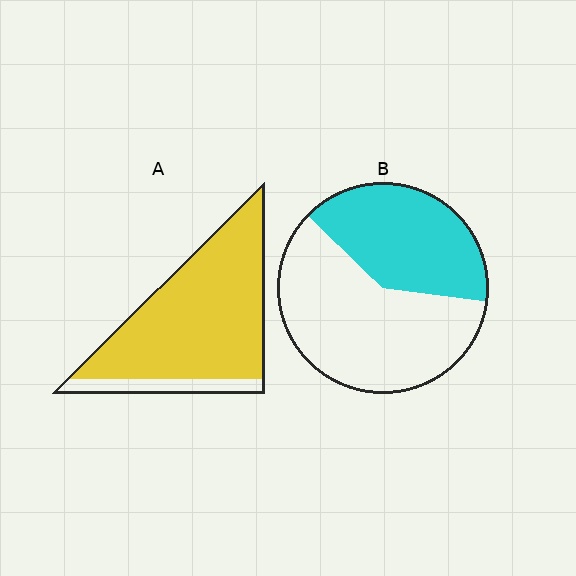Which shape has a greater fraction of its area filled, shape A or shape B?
Shape A.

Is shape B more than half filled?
No.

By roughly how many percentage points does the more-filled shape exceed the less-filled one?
By roughly 45 percentage points (A over B).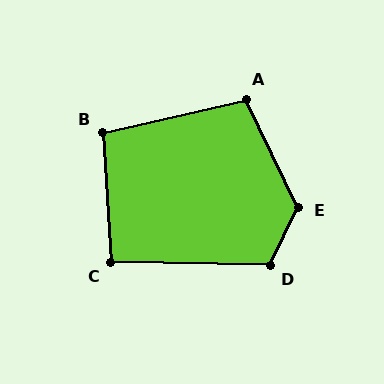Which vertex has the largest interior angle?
E, at approximately 129 degrees.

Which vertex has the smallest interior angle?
C, at approximately 95 degrees.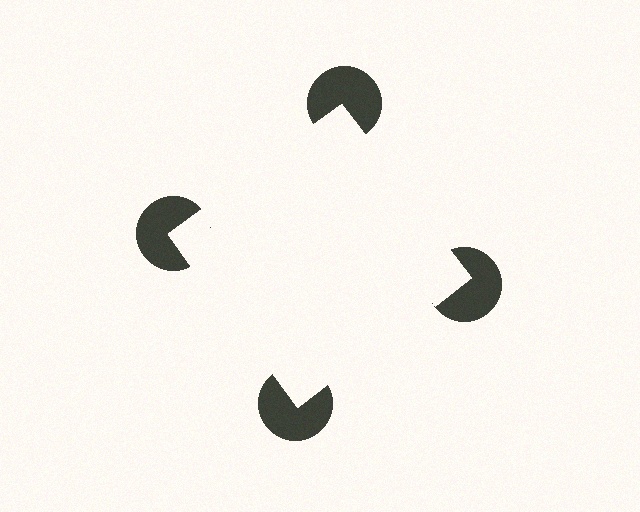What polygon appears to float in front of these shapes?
An illusory square — its edges are inferred from the aligned wedge cuts in the pac-man discs, not physically drawn.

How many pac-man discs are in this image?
There are 4 — one at each vertex of the illusory square.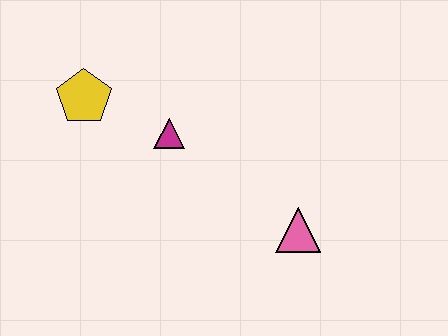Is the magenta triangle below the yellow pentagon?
Yes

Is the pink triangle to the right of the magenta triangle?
Yes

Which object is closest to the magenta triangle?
The yellow pentagon is closest to the magenta triangle.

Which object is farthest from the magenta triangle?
The pink triangle is farthest from the magenta triangle.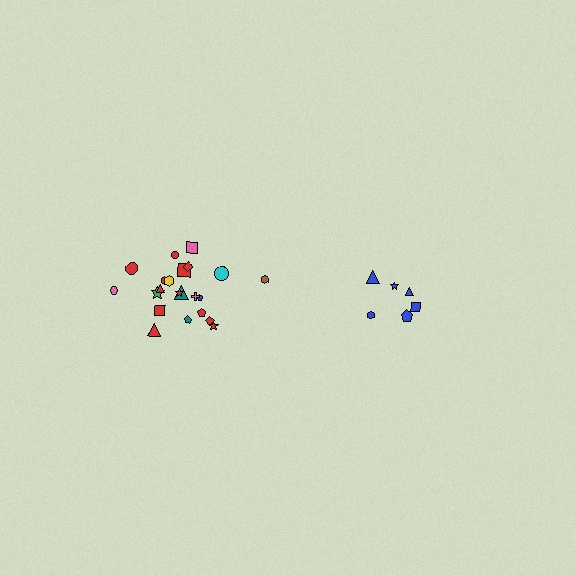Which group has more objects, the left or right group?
The left group.